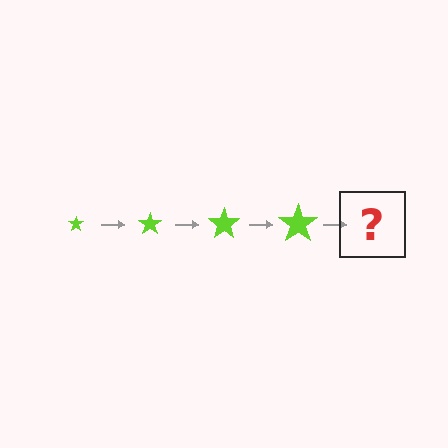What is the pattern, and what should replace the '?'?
The pattern is that the star gets progressively larger each step. The '?' should be a lime star, larger than the previous one.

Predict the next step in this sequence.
The next step is a lime star, larger than the previous one.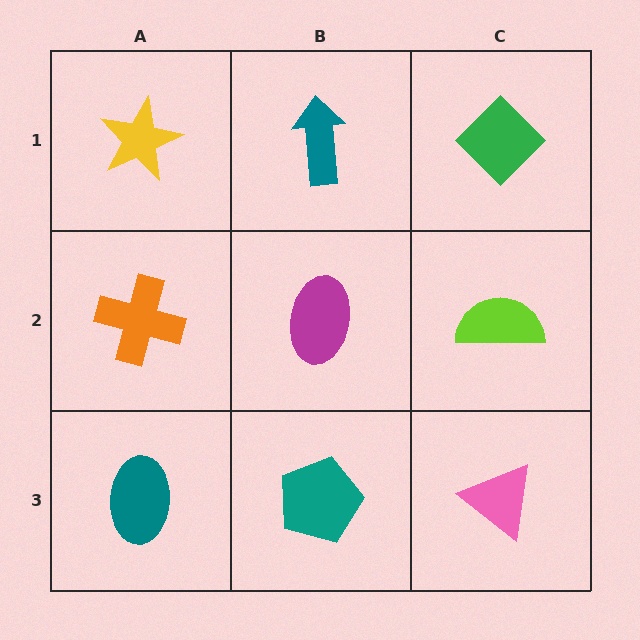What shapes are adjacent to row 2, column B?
A teal arrow (row 1, column B), a teal pentagon (row 3, column B), an orange cross (row 2, column A), a lime semicircle (row 2, column C).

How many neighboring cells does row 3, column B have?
3.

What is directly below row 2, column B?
A teal pentagon.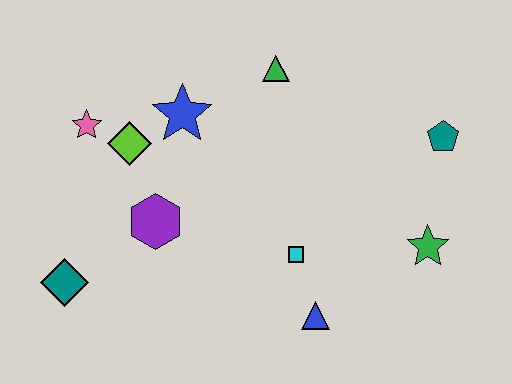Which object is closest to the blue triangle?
The cyan square is closest to the blue triangle.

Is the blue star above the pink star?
Yes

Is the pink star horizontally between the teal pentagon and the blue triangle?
No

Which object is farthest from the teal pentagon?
The teal diamond is farthest from the teal pentagon.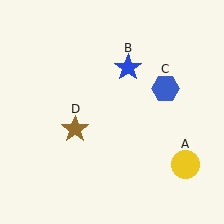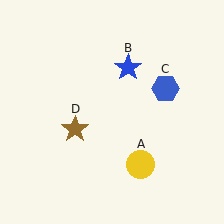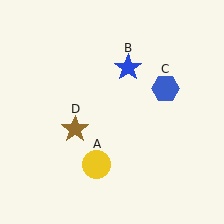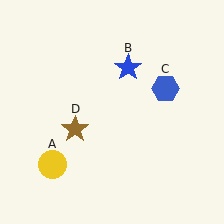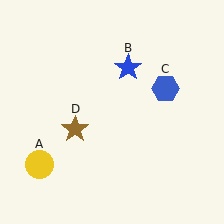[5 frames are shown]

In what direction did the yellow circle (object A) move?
The yellow circle (object A) moved left.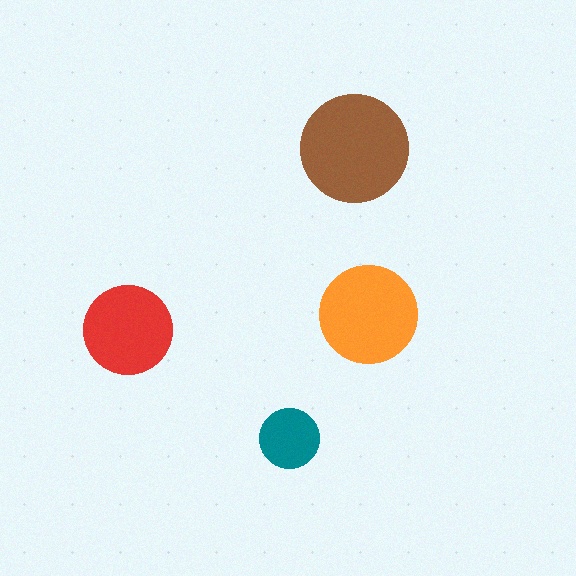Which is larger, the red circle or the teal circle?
The red one.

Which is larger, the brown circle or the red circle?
The brown one.